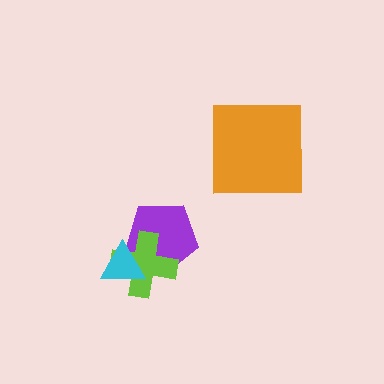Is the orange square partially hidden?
No, no other shape covers it.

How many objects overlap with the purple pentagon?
2 objects overlap with the purple pentagon.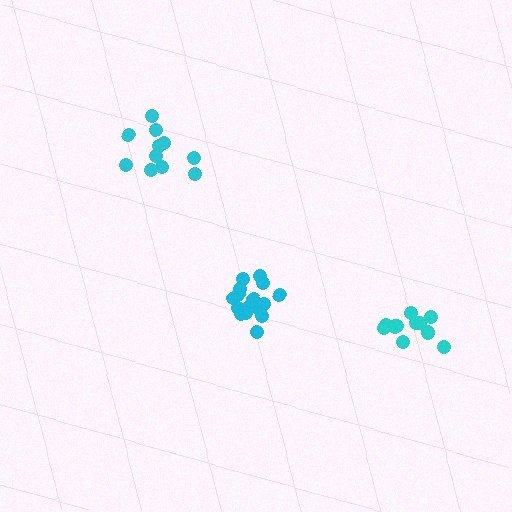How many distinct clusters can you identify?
There are 3 distinct clusters.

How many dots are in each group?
Group 1: 11 dots, Group 2: 17 dots, Group 3: 11 dots (39 total).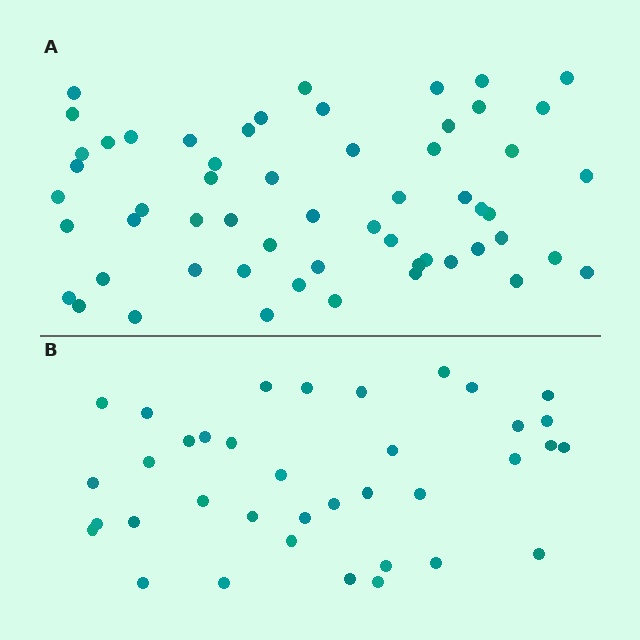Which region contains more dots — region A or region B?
Region A (the top region) has more dots.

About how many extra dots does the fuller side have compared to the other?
Region A has approximately 20 more dots than region B.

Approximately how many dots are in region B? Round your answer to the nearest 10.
About 40 dots. (The exact count is 37, which rounds to 40.)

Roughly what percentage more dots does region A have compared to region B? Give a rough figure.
About 55% more.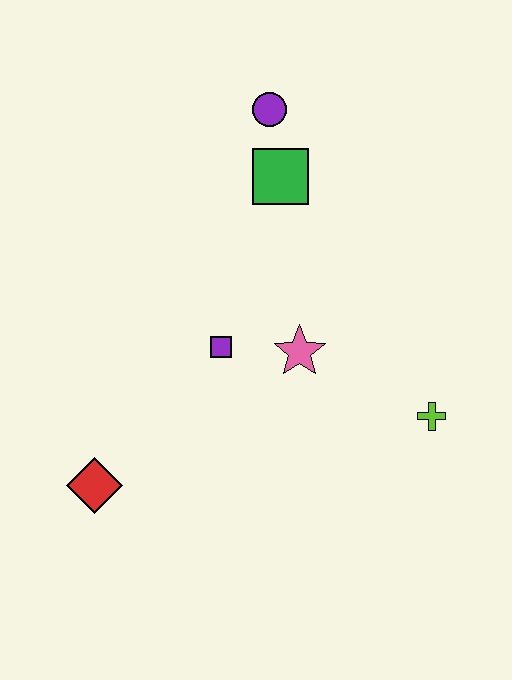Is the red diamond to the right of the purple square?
No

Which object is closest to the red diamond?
The purple square is closest to the red diamond.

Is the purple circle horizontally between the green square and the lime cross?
No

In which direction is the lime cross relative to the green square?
The lime cross is below the green square.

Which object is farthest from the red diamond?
The purple circle is farthest from the red diamond.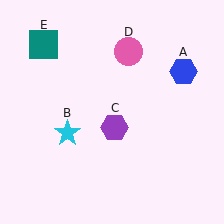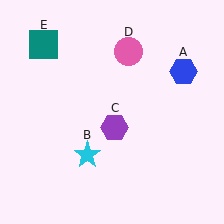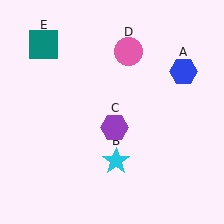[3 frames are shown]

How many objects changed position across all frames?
1 object changed position: cyan star (object B).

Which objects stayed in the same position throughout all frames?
Blue hexagon (object A) and purple hexagon (object C) and pink circle (object D) and teal square (object E) remained stationary.